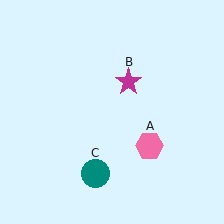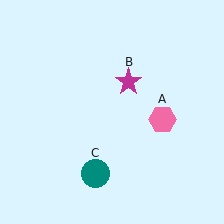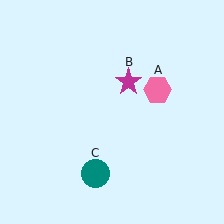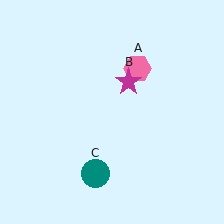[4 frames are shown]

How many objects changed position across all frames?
1 object changed position: pink hexagon (object A).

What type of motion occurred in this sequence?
The pink hexagon (object A) rotated counterclockwise around the center of the scene.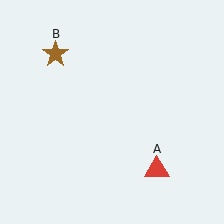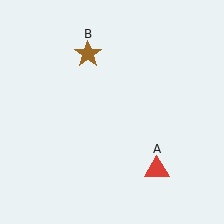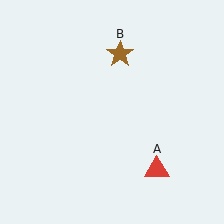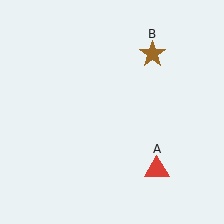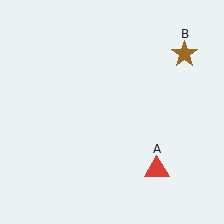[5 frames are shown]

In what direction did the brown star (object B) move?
The brown star (object B) moved right.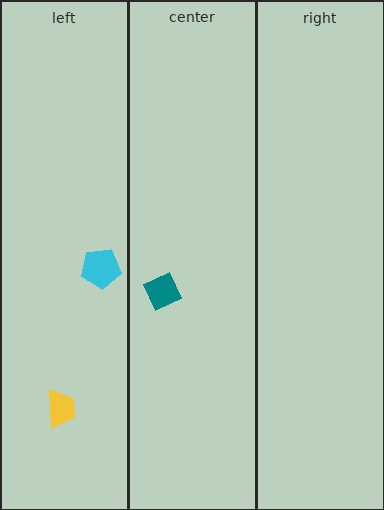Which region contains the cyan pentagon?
The left region.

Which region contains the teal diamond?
The center region.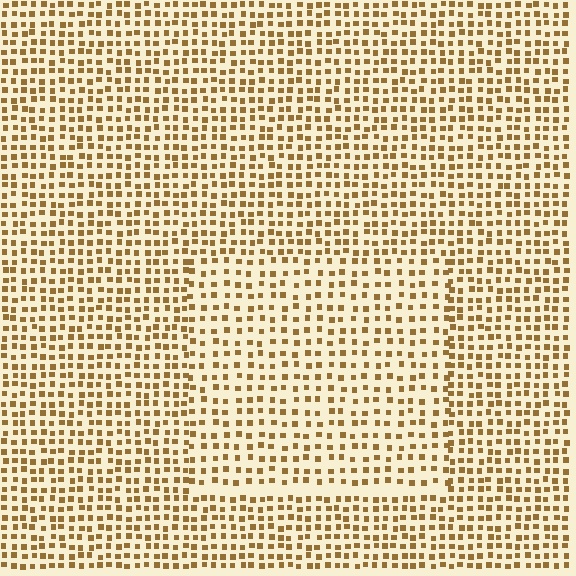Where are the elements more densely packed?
The elements are more densely packed outside the rectangle boundary.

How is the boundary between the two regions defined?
The boundary is defined by a change in element density (approximately 1.5x ratio). All elements are the same color, size, and shape.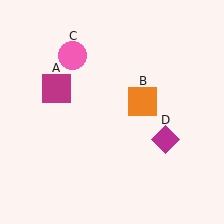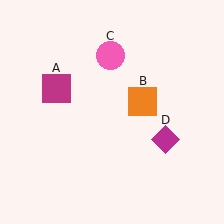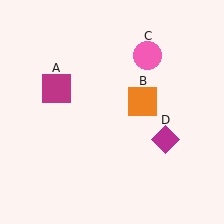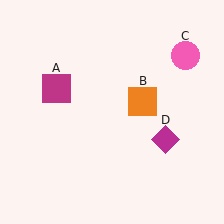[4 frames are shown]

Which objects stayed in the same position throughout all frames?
Magenta square (object A) and orange square (object B) and magenta diamond (object D) remained stationary.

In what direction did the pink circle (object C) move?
The pink circle (object C) moved right.